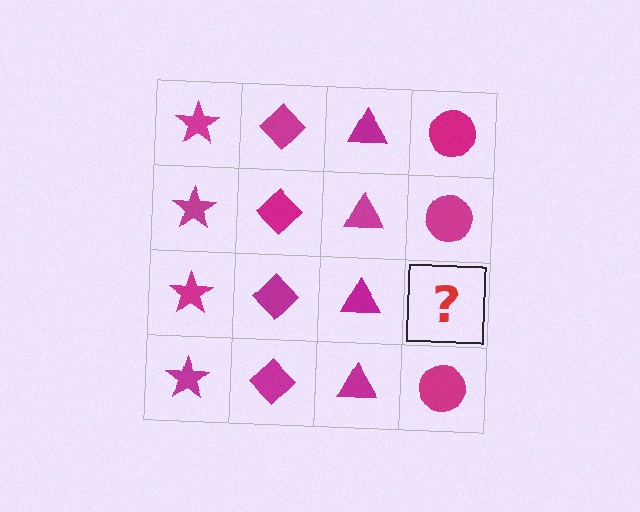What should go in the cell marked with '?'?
The missing cell should contain a magenta circle.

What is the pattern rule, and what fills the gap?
The rule is that each column has a consistent shape. The gap should be filled with a magenta circle.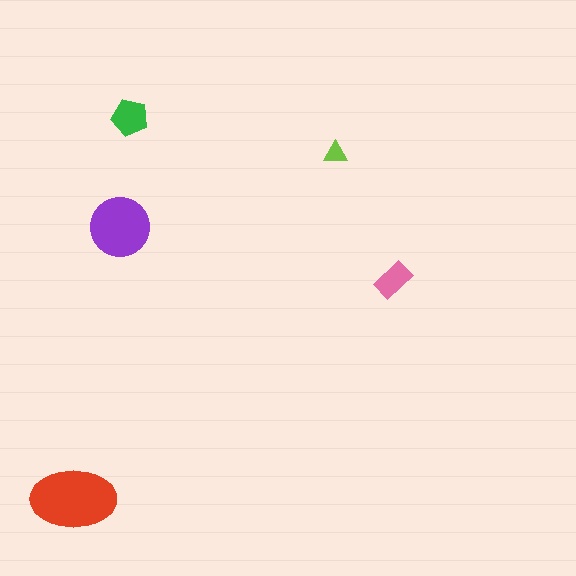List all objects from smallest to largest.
The lime triangle, the pink rectangle, the green pentagon, the purple circle, the red ellipse.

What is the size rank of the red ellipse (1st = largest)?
1st.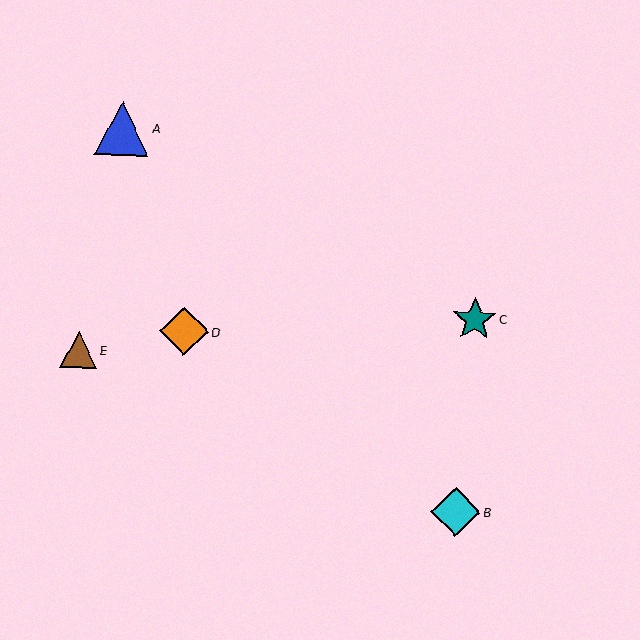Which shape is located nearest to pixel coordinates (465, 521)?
The cyan diamond (labeled B) at (456, 512) is nearest to that location.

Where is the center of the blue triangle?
The center of the blue triangle is at (122, 128).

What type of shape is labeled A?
Shape A is a blue triangle.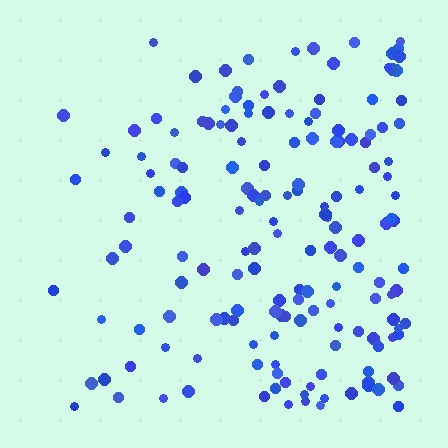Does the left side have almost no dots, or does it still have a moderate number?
Still a moderate number, just noticeably fewer than the right.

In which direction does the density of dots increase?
From left to right, with the right side densest.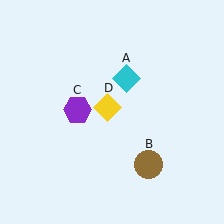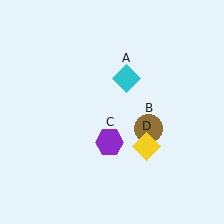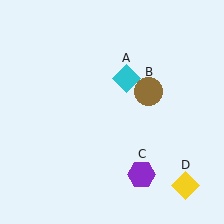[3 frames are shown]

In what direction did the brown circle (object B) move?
The brown circle (object B) moved up.